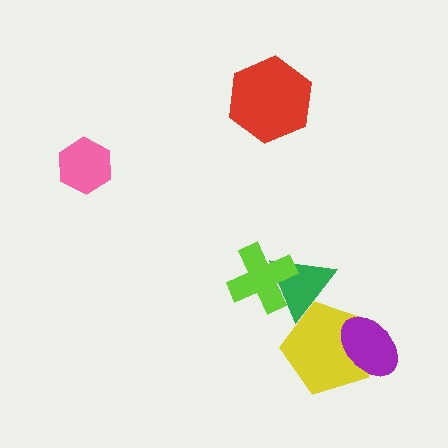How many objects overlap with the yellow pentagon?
2 objects overlap with the yellow pentagon.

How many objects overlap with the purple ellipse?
1 object overlaps with the purple ellipse.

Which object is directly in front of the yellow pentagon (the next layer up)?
The green triangle is directly in front of the yellow pentagon.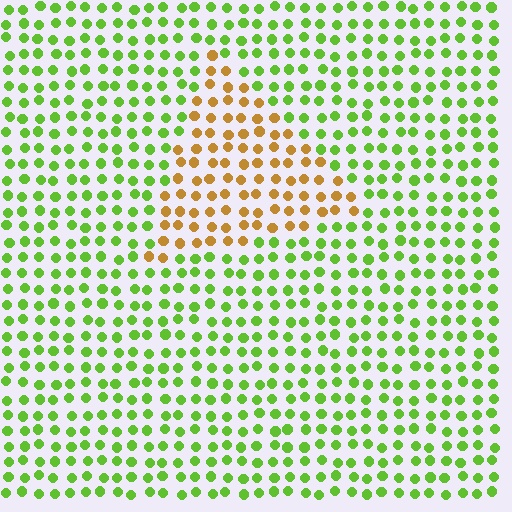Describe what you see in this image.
The image is filled with small lime elements in a uniform arrangement. A triangle-shaped region is visible where the elements are tinted to a slightly different hue, forming a subtle color boundary.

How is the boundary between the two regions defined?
The boundary is defined purely by a slight shift in hue (about 63 degrees). Spacing, size, and orientation are identical on both sides.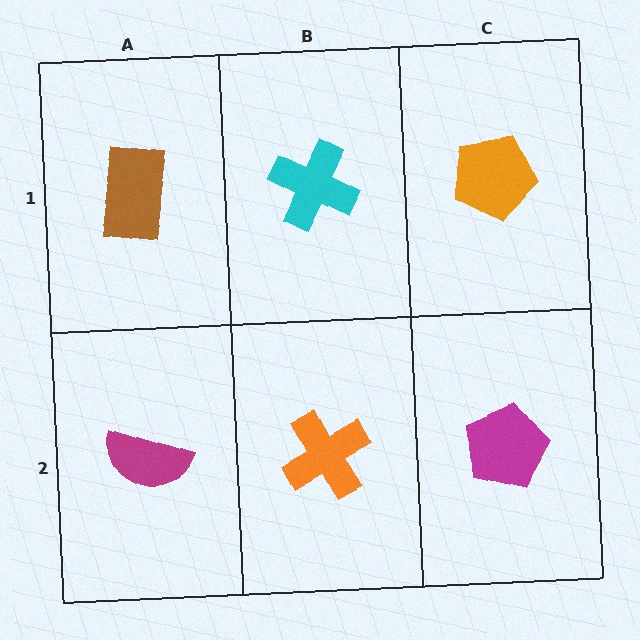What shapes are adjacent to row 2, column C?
An orange pentagon (row 1, column C), an orange cross (row 2, column B).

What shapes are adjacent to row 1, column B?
An orange cross (row 2, column B), a brown rectangle (row 1, column A), an orange pentagon (row 1, column C).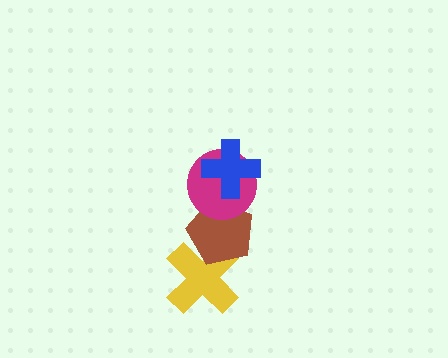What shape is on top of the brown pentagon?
The magenta circle is on top of the brown pentagon.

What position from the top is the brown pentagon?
The brown pentagon is 3rd from the top.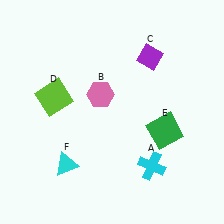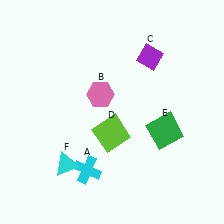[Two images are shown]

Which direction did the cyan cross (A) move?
The cyan cross (A) moved left.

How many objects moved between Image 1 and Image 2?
2 objects moved between the two images.